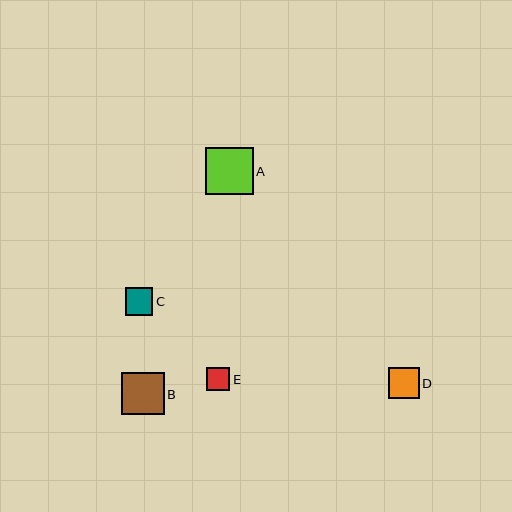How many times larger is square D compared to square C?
Square D is approximately 1.1 times the size of square C.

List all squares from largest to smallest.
From largest to smallest: A, B, D, C, E.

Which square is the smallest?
Square E is the smallest with a size of approximately 23 pixels.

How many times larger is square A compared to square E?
Square A is approximately 2.1 times the size of square E.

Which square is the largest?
Square A is the largest with a size of approximately 48 pixels.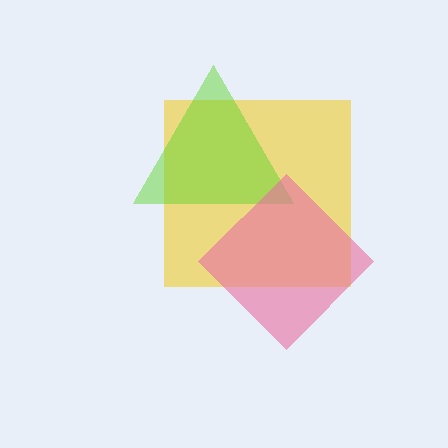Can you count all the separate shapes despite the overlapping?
Yes, there are 3 separate shapes.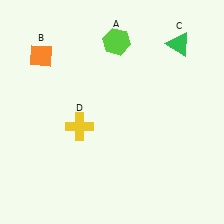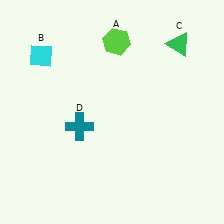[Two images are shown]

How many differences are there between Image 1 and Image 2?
There are 2 differences between the two images.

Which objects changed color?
B changed from orange to cyan. D changed from yellow to teal.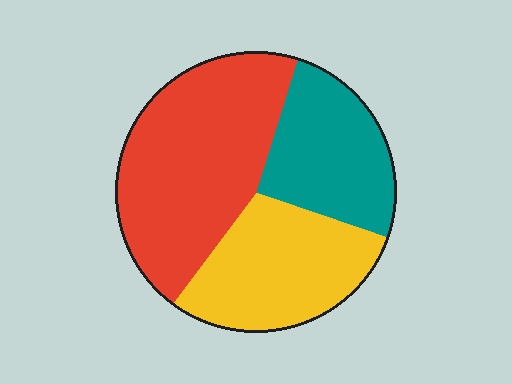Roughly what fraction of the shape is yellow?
Yellow takes up about one third (1/3) of the shape.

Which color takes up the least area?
Teal, at roughly 25%.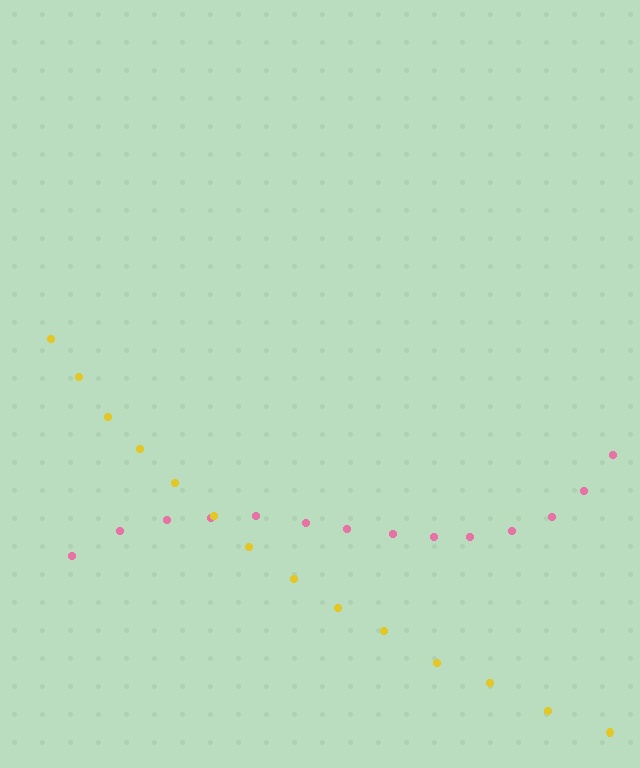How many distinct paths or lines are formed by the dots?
There are 2 distinct paths.